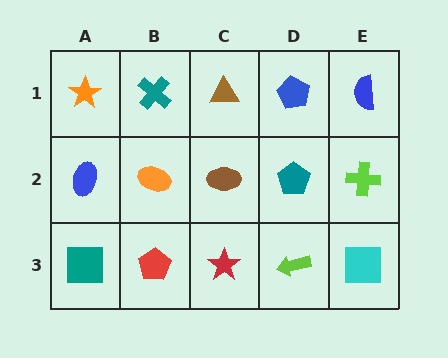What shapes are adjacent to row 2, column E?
A blue semicircle (row 1, column E), a cyan square (row 3, column E), a teal pentagon (row 2, column D).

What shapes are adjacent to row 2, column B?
A teal cross (row 1, column B), a red pentagon (row 3, column B), a blue ellipse (row 2, column A), a brown ellipse (row 2, column C).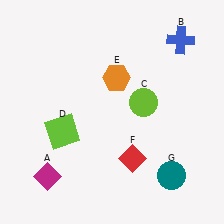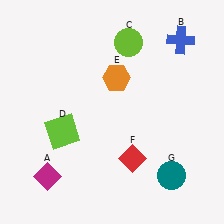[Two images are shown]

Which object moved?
The lime circle (C) moved up.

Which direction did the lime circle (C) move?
The lime circle (C) moved up.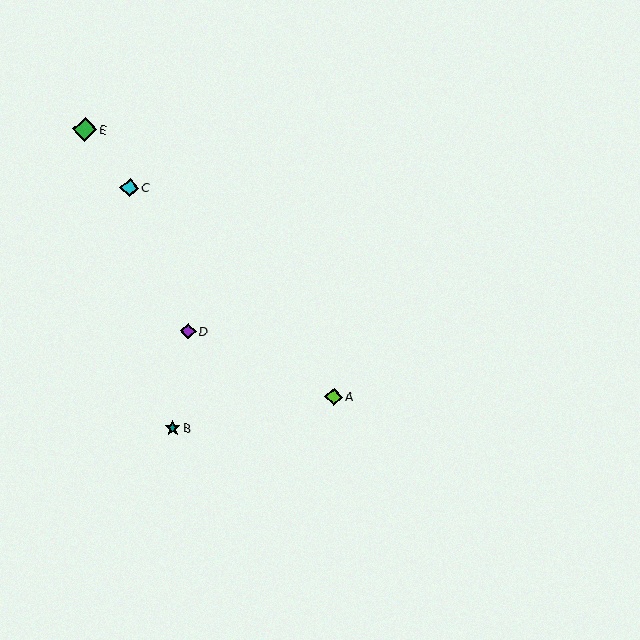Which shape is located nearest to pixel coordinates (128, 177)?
The cyan diamond (labeled C) at (129, 188) is nearest to that location.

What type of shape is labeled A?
Shape A is a lime diamond.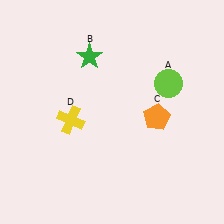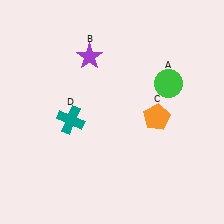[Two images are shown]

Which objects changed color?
A changed from lime to green. B changed from green to purple. D changed from yellow to teal.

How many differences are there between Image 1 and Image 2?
There are 3 differences between the two images.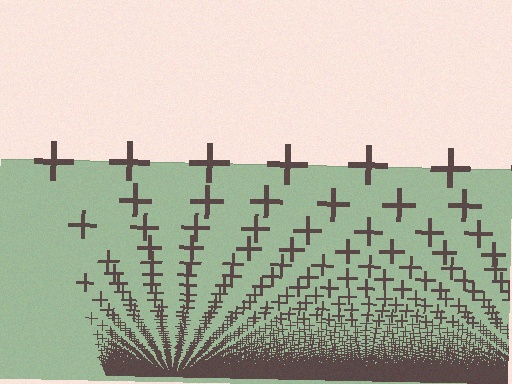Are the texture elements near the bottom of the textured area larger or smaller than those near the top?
Smaller. The gradient is inverted — elements near the bottom are smaller and denser.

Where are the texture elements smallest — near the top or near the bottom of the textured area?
Near the bottom.